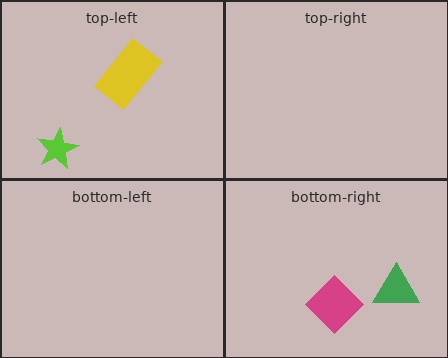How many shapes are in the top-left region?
2.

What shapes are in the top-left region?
The lime star, the yellow rectangle.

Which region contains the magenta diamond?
The bottom-right region.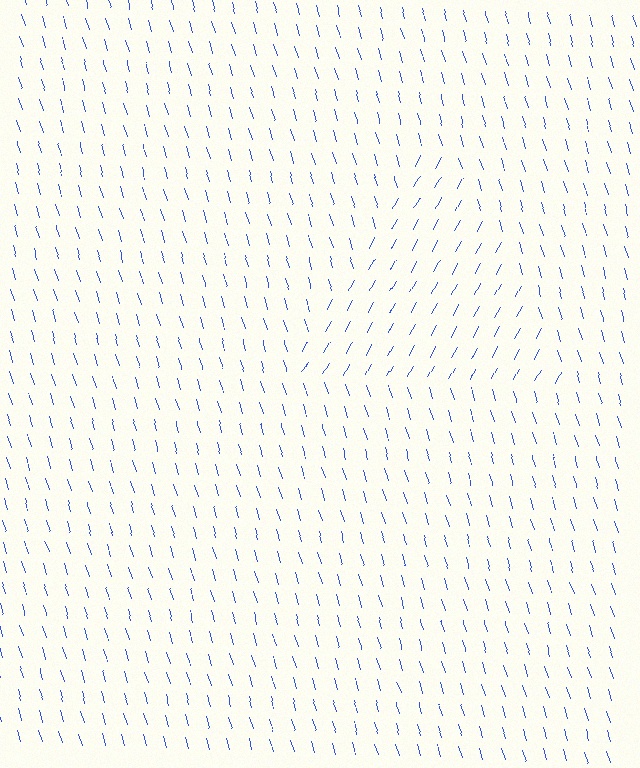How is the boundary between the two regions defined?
The boundary is defined purely by a change in line orientation (approximately 45 degrees difference). All lines are the same color and thickness.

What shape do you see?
I see a triangle.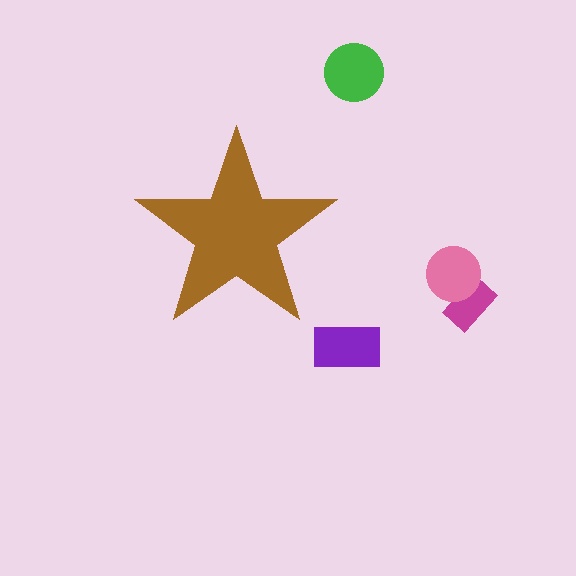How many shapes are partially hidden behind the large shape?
0 shapes are partially hidden.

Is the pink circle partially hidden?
No, the pink circle is fully visible.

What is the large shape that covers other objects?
A brown star.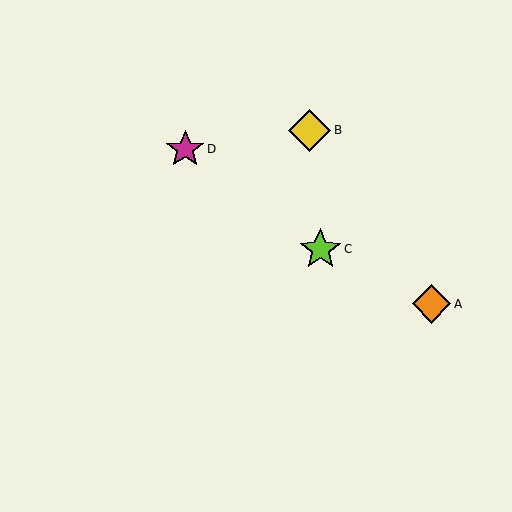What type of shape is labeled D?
Shape D is a magenta star.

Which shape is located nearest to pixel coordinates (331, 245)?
The lime star (labeled C) at (320, 249) is nearest to that location.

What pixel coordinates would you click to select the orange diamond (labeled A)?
Click at (432, 304) to select the orange diamond A.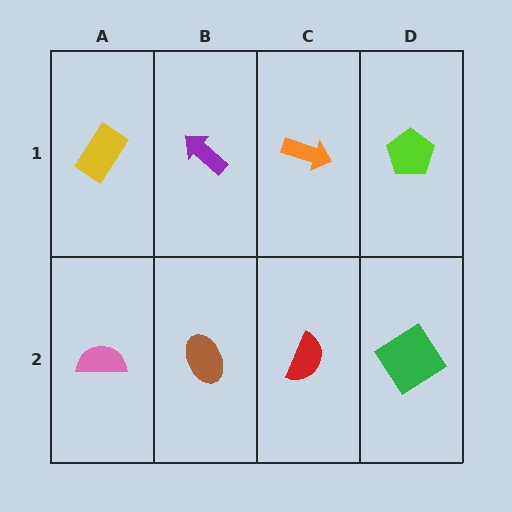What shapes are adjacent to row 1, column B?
A brown ellipse (row 2, column B), a yellow rectangle (row 1, column A), an orange arrow (row 1, column C).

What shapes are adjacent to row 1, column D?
A green diamond (row 2, column D), an orange arrow (row 1, column C).